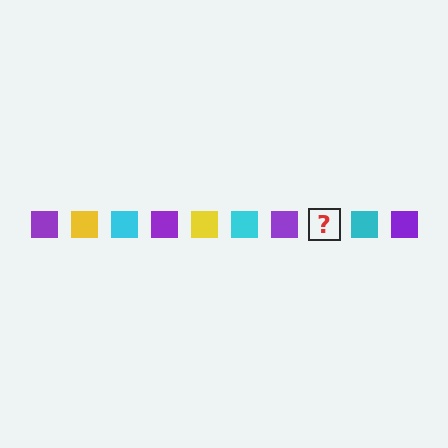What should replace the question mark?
The question mark should be replaced with a yellow square.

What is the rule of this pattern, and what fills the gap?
The rule is that the pattern cycles through purple, yellow, cyan squares. The gap should be filled with a yellow square.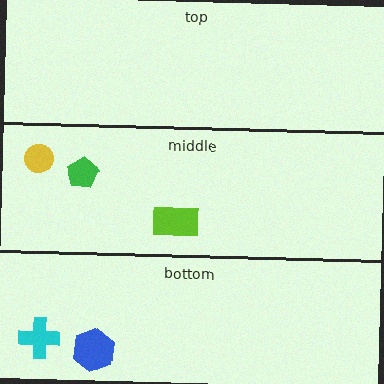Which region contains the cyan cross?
The bottom region.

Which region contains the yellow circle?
The middle region.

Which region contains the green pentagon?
The middle region.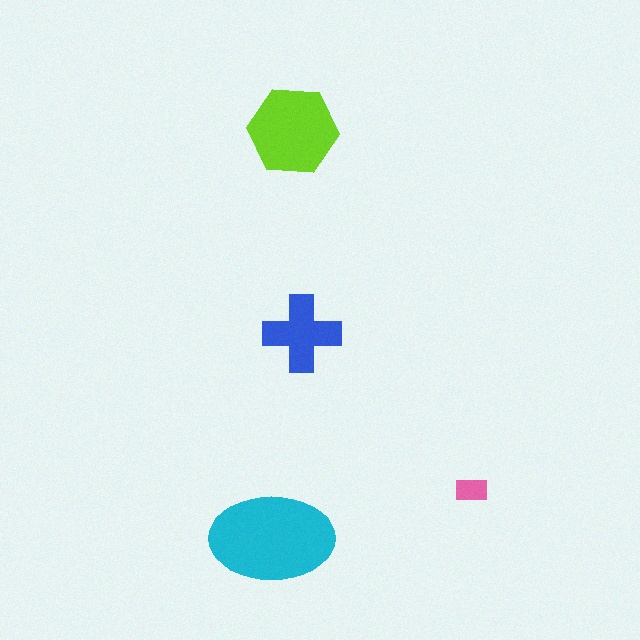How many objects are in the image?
There are 4 objects in the image.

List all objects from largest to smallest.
The cyan ellipse, the lime hexagon, the blue cross, the pink rectangle.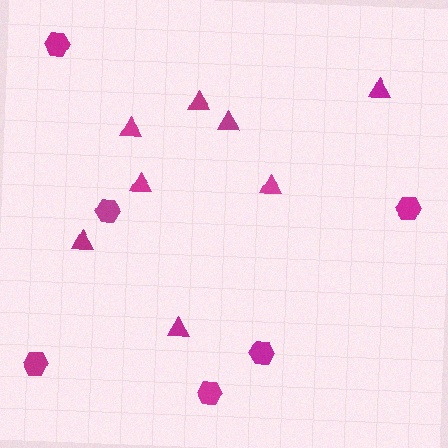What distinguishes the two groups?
There are 2 groups: one group of triangles (8) and one group of hexagons (6).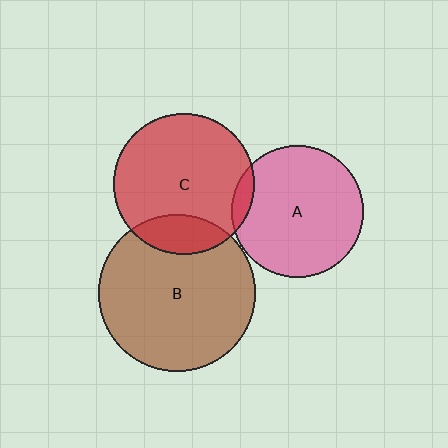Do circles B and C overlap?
Yes.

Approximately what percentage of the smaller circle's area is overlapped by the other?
Approximately 15%.